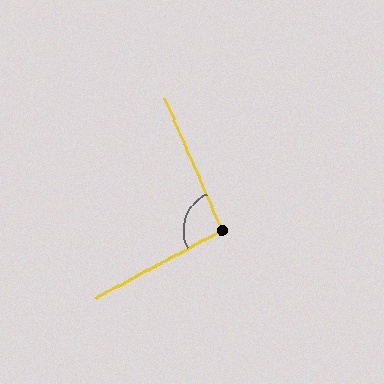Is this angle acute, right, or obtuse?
It is approximately a right angle.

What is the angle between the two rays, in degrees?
Approximately 94 degrees.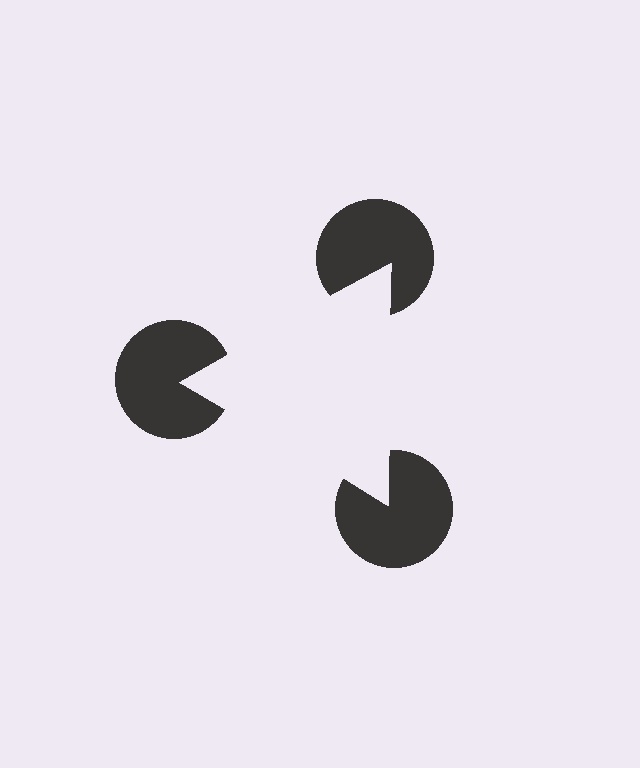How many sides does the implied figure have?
3 sides.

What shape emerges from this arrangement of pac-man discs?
An illusory triangle — its edges are inferred from the aligned wedge cuts in the pac-man discs, not physically drawn.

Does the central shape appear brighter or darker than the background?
It typically appears slightly brighter than the background, even though no actual brightness change is drawn.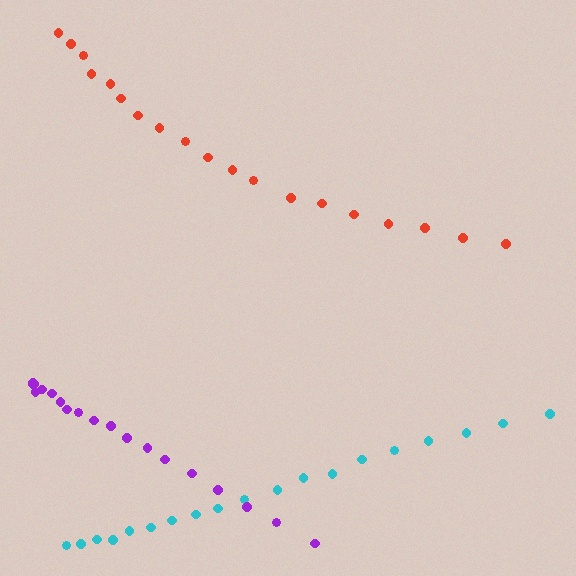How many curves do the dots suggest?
There are 3 distinct paths.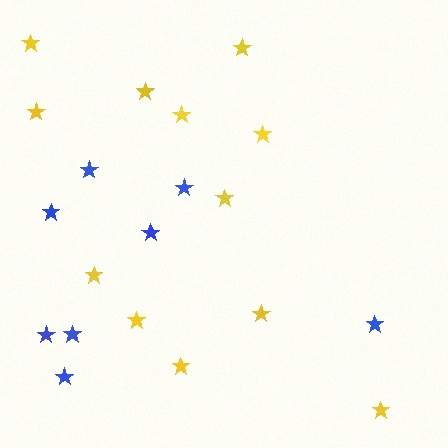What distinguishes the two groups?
There are 2 groups: one group of yellow stars (12) and one group of blue stars (8).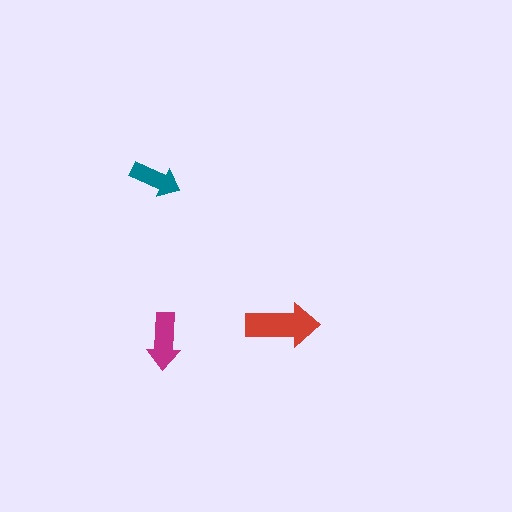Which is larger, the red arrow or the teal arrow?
The red one.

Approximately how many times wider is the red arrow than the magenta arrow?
About 1.5 times wider.